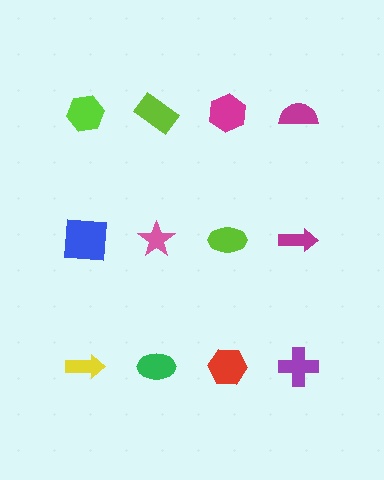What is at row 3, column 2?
A green ellipse.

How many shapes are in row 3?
4 shapes.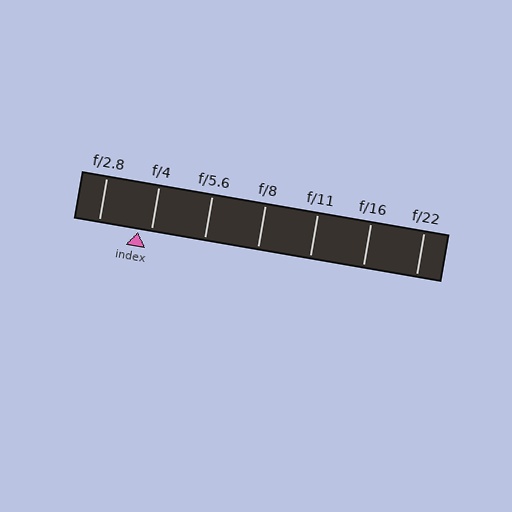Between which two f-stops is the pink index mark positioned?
The index mark is between f/2.8 and f/4.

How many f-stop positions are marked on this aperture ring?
There are 7 f-stop positions marked.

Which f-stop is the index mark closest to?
The index mark is closest to f/4.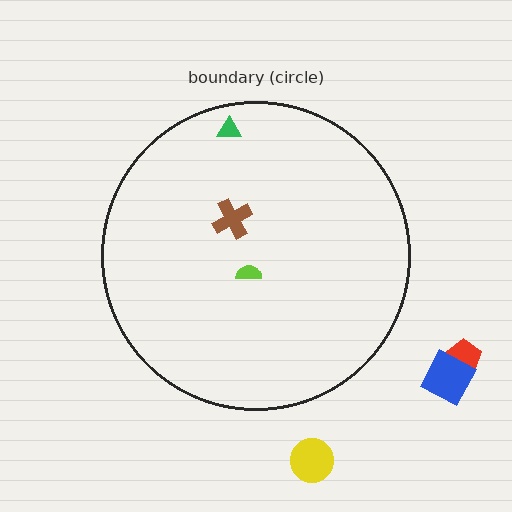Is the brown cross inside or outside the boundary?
Inside.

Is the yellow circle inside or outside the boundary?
Outside.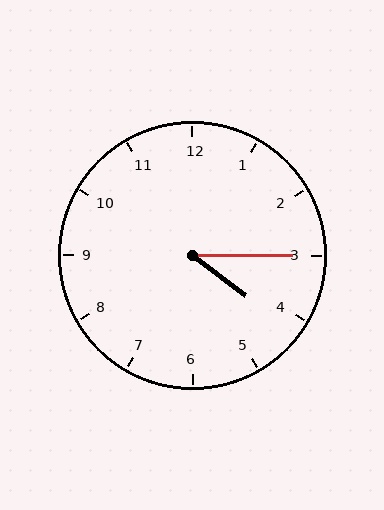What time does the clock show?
4:15.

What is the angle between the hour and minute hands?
Approximately 38 degrees.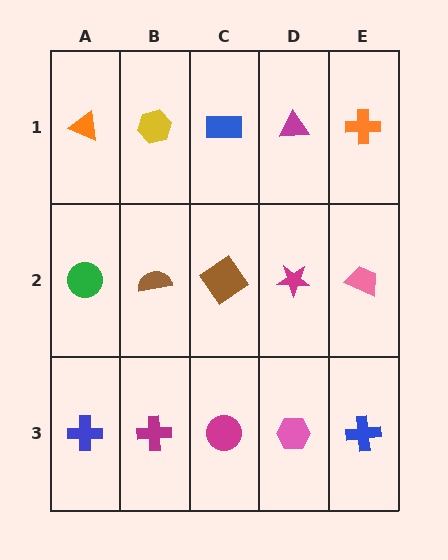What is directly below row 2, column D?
A pink hexagon.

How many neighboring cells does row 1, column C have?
3.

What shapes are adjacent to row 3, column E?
A pink trapezoid (row 2, column E), a pink hexagon (row 3, column D).